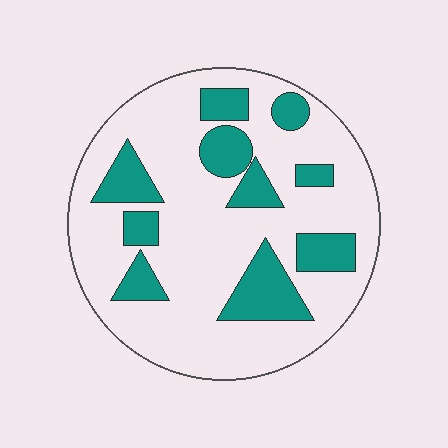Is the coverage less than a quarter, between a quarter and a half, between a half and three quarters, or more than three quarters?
Between a quarter and a half.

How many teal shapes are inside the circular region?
10.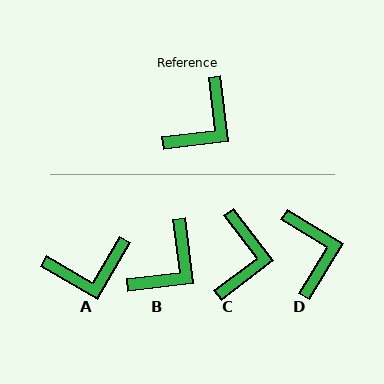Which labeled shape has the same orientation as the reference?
B.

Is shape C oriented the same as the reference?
No, it is off by about 30 degrees.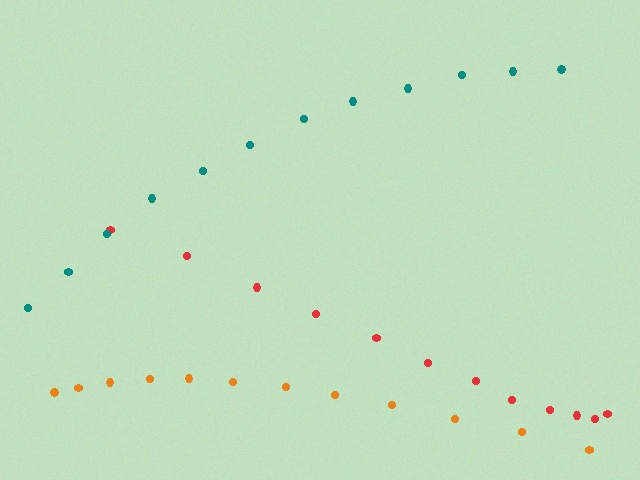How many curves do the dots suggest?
There are 3 distinct paths.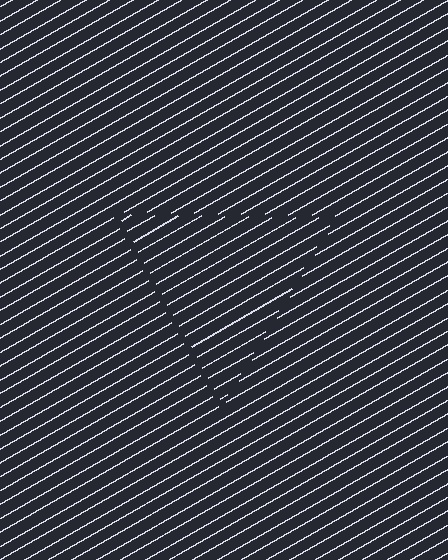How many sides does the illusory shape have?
3 sides — the line-ends trace a triangle.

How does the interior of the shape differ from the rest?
The interior of the shape contains the same grating, shifted by half a period — the contour is defined by the phase discontinuity where line-ends from the inner and outer gratings abut.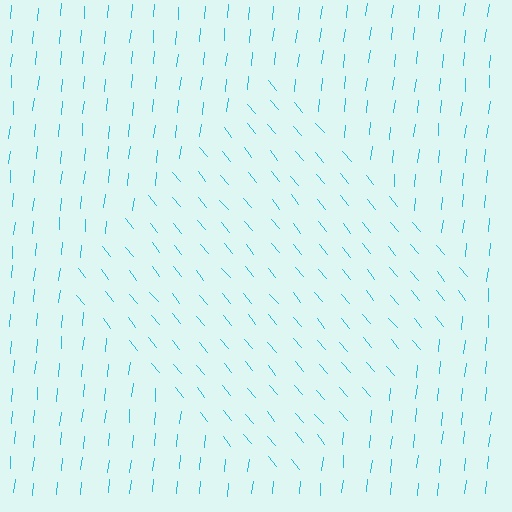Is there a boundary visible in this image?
Yes, there is a texture boundary formed by a change in line orientation.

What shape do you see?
I see a diamond.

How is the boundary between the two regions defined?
The boundary is defined purely by a change in line orientation (approximately 45 degrees difference). All lines are the same color and thickness.